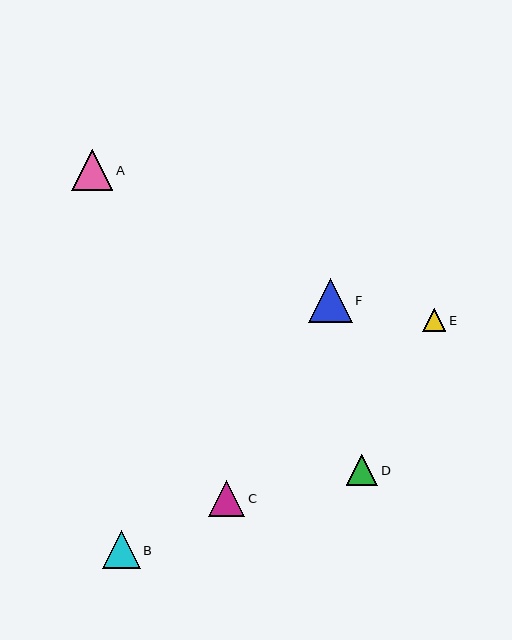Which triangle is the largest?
Triangle F is the largest with a size of approximately 44 pixels.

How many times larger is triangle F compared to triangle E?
Triangle F is approximately 1.9 times the size of triangle E.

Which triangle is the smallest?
Triangle E is the smallest with a size of approximately 23 pixels.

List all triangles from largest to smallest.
From largest to smallest: F, A, B, C, D, E.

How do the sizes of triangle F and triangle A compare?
Triangle F and triangle A are approximately the same size.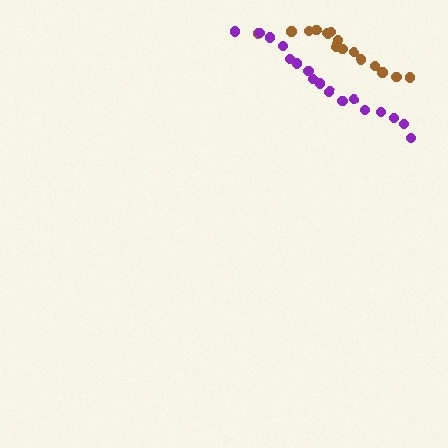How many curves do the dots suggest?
There are 2 distinct paths.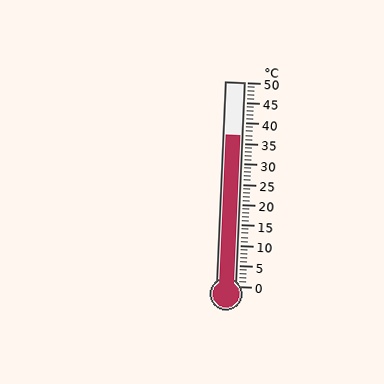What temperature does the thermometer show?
The thermometer shows approximately 37°C.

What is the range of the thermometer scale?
The thermometer scale ranges from 0°C to 50°C.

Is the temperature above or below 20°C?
The temperature is above 20°C.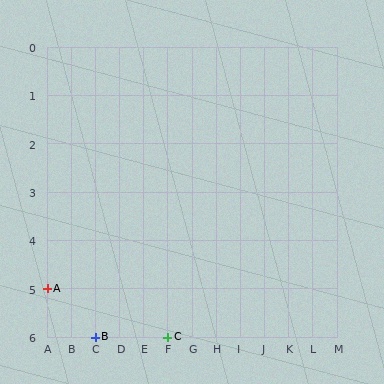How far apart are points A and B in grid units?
Points A and B are 2 columns and 1 row apart (about 2.2 grid units diagonally).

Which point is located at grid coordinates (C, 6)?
Point B is at (C, 6).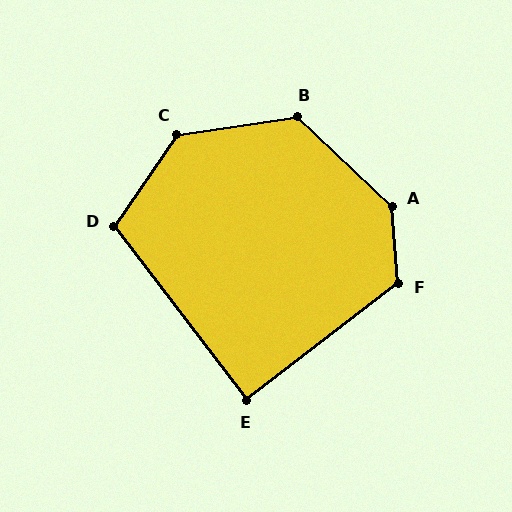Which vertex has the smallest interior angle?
E, at approximately 90 degrees.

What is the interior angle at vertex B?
Approximately 128 degrees (obtuse).